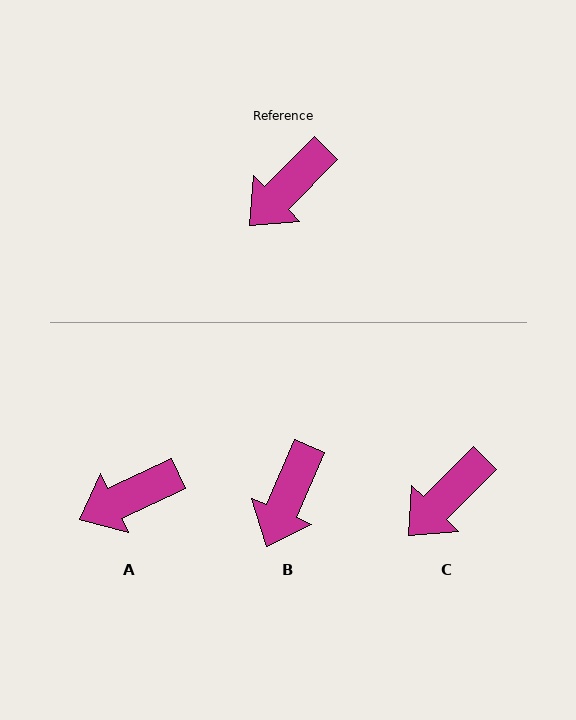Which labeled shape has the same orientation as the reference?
C.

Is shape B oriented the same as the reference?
No, it is off by about 21 degrees.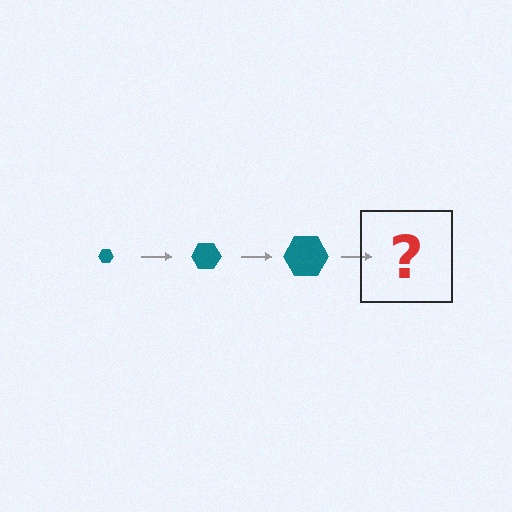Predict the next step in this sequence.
The next step is a teal hexagon, larger than the previous one.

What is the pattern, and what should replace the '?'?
The pattern is that the hexagon gets progressively larger each step. The '?' should be a teal hexagon, larger than the previous one.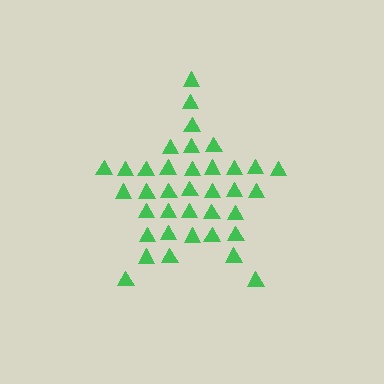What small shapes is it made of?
It is made of small triangles.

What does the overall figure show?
The overall figure shows a star.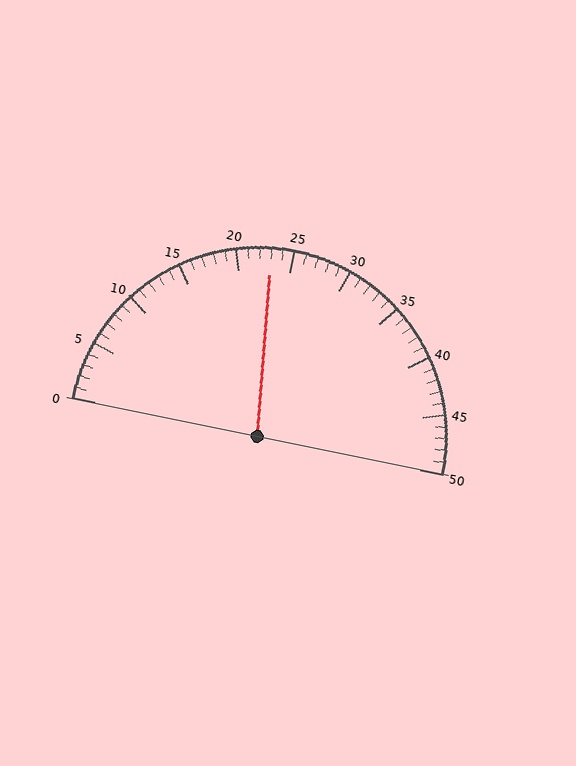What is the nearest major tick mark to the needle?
The nearest major tick mark is 25.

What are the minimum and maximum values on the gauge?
The gauge ranges from 0 to 50.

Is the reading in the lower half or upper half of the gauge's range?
The reading is in the lower half of the range (0 to 50).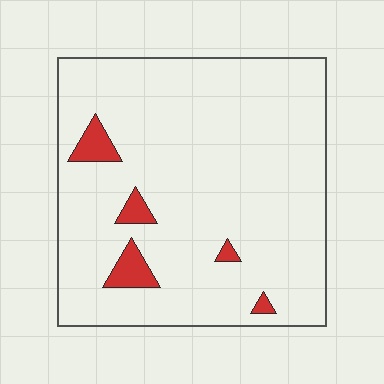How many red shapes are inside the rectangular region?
5.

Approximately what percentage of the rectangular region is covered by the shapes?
Approximately 5%.